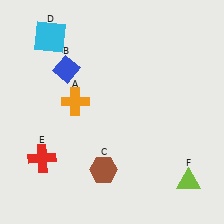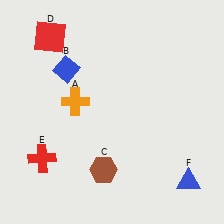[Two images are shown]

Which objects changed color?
D changed from cyan to red. F changed from lime to blue.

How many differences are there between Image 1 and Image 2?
There are 2 differences between the two images.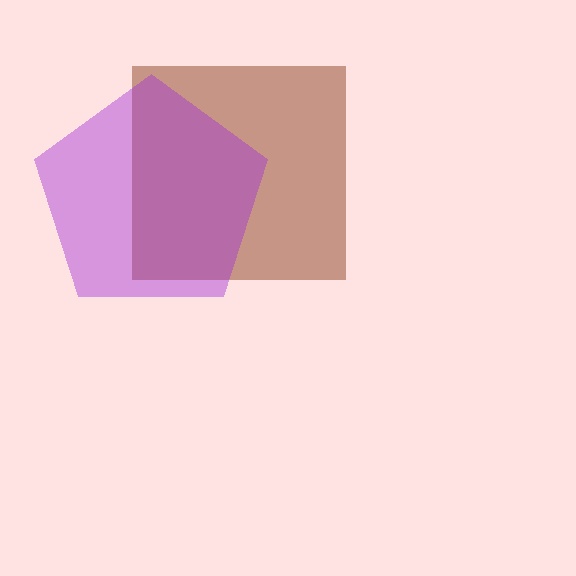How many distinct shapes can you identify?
There are 2 distinct shapes: a brown square, a purple pentagon.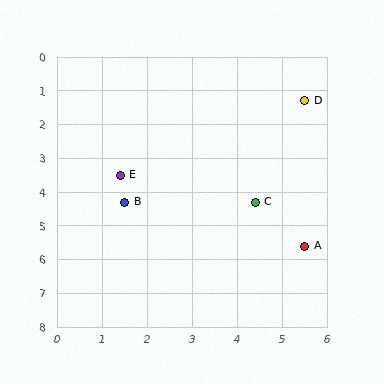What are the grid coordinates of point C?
Point C is at approximately (4.4, 4.3).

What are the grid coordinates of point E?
Point E is at approximately (1.4, 3.5).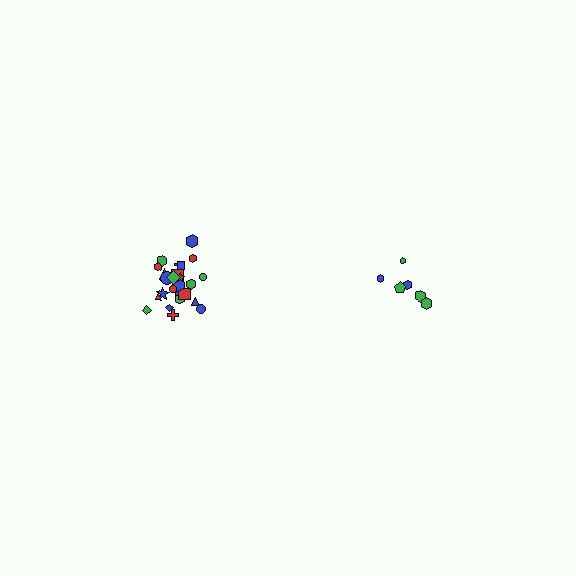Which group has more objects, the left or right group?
The left group.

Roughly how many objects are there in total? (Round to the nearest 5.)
Roughly 30 objects in total.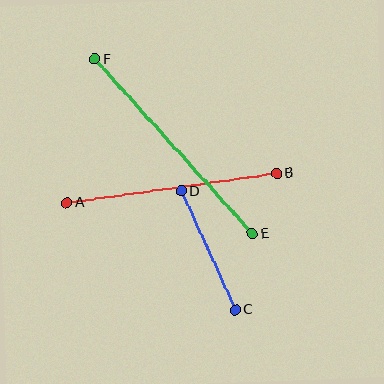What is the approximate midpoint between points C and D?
The midpoint is at approximately (208, 250) pixels.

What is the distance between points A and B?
The distance is approximately 212 pixels.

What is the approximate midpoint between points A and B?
The midpoint is at approximately (172, 188) pixels.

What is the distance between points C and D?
The distance is approximately 130 pixels.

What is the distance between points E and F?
The distance is approximately 235 pixels.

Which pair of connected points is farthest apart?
Points E and F are farthest apart.